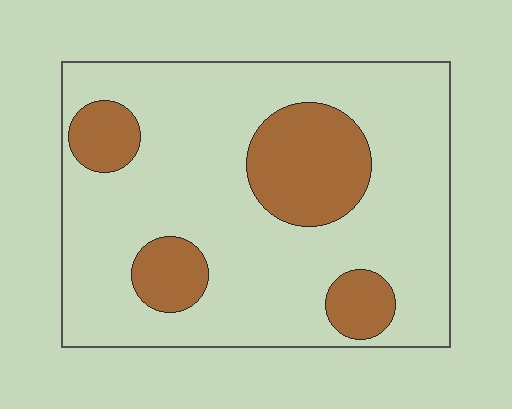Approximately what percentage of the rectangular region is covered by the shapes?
Approximately 25%.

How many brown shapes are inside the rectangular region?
4.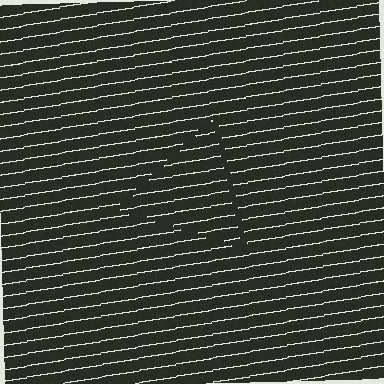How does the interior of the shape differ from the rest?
The interior of the shape contains the same grating, shifted by half a period — the contour is defined by the phase discontinuity where line-ends from the inner and outer gratings abut.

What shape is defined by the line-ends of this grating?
An illusory triangle. The interior of the shape contains the same grating, shifted by half a period — the contour is defined by the phase discontinuity where line-ends from the inner and outer gratings abut.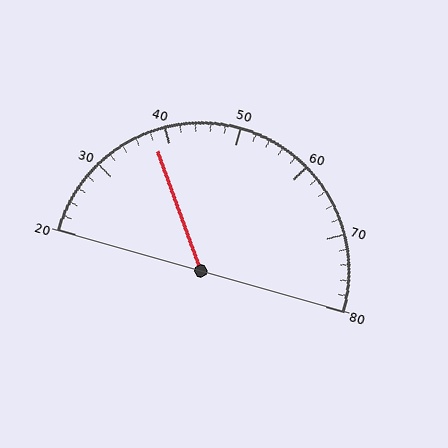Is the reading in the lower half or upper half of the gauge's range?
The reading is in the lower half of the range (20 to 80).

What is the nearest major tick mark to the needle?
The nearest major tick mark is 40.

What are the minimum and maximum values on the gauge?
The gauge ranges from 20 to 80.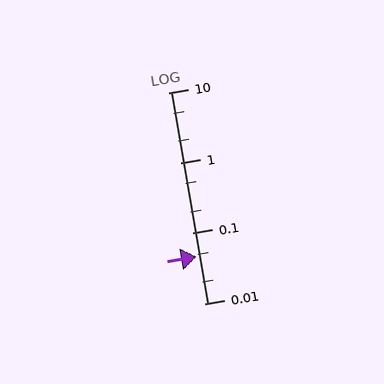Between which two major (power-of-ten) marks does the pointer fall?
The pointer is between 0.01 and 0.1.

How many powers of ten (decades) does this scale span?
The scale spans 3 decades, from 0.01 to 10.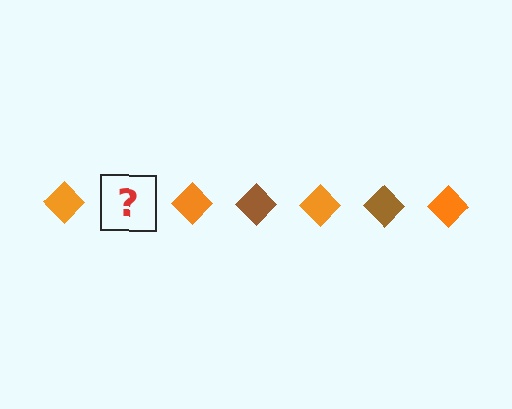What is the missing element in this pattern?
The missing element is a brown diamond.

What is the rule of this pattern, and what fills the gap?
The rule is that the pattern cycles through orange, brown diamonds. The gap should be filled with a brown diamond.